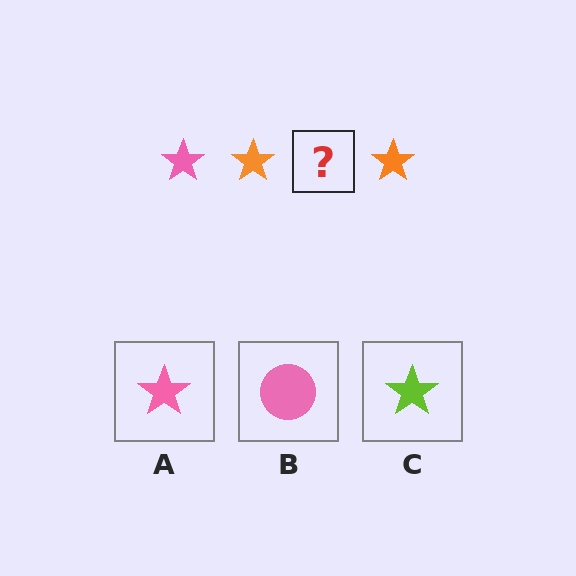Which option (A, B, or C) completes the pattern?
A.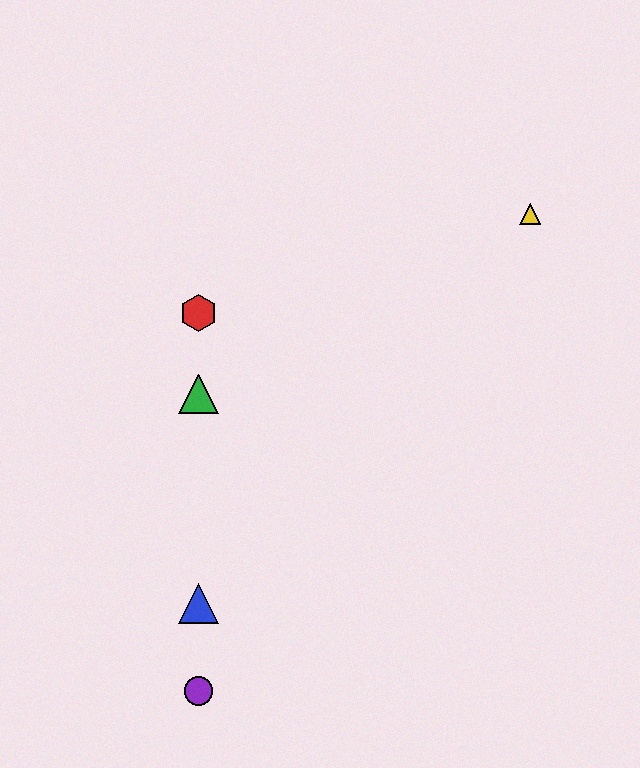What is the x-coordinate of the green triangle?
The green triangle is at x≈198.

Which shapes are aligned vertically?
The red hexagon, the blue triangle, the green triangle, the purple circle are aligned vertically.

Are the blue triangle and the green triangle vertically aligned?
Yes, both are at x≈198.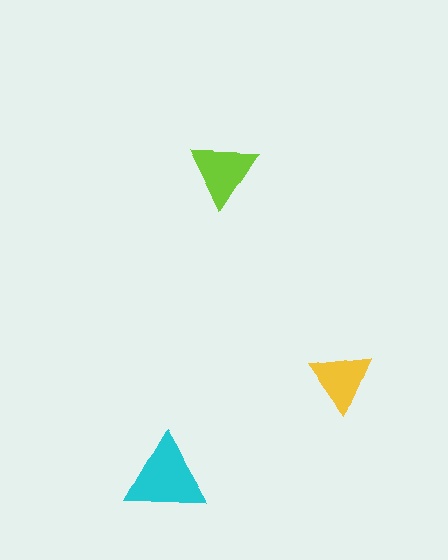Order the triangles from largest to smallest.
the cyan one, the lime one, the yellow one.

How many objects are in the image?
There are 3 objects in the image.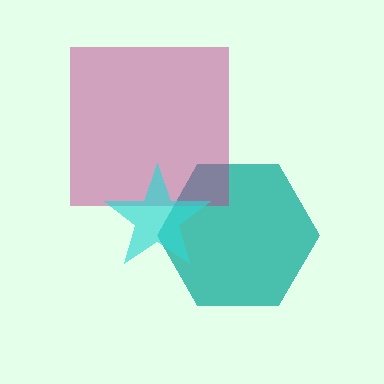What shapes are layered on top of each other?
The layered shapes are: a teal hexagon, a magenta square, a cyan star.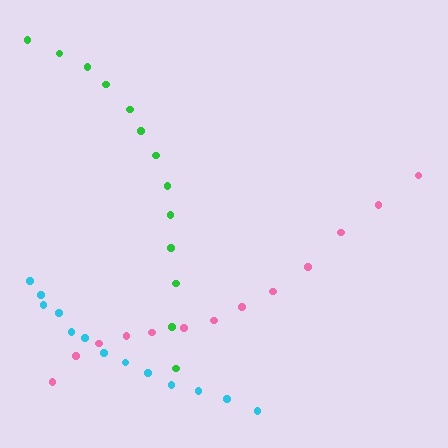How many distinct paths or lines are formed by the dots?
There are 3 distinct paths.